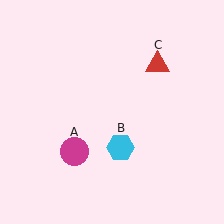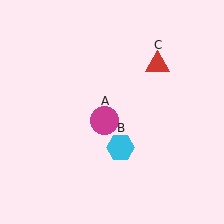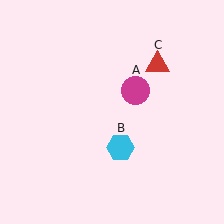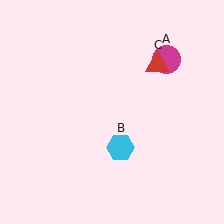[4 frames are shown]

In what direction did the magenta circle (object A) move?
The magenta circle (object A) moved up and to the right.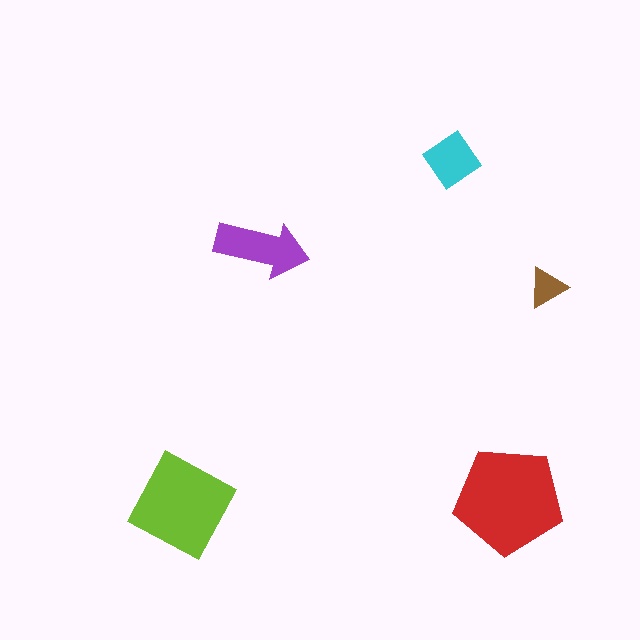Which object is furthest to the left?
The lime diamond is leftmost.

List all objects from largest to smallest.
The red pentagon, the lime diamond, the purple arrow, the cyan diamond, the brown triangle.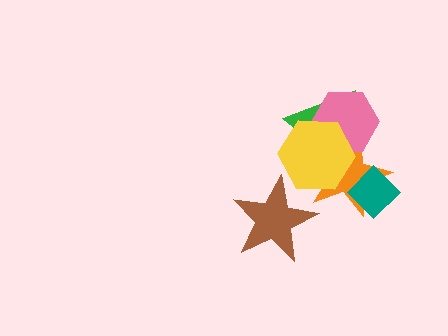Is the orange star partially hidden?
Yes, it is partially covered by another shape.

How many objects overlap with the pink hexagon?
3 objects overlap with the pink hexagon.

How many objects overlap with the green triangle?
3 objects overlap with the green triangle.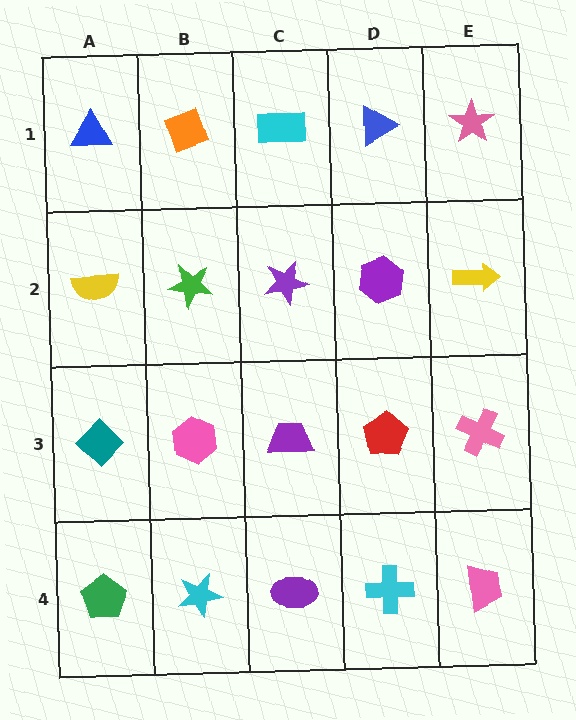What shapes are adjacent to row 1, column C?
A purple star (row 2, column C), an orange diamond (row 1, column B), a blue triangle (row 1, column D).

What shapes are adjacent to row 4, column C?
A purple trapezoid (row 3, column C), a cyan star (row 4, column B), a cyan cross (row 4, column D).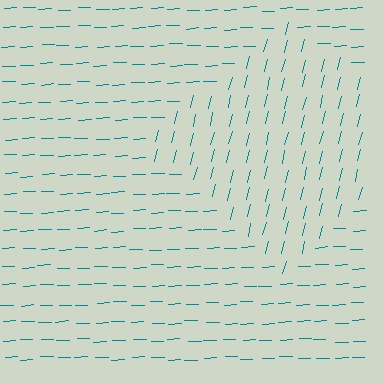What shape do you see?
I see a diamond.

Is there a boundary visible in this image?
Yes, there is a texture boundary formed by a change in line orientation.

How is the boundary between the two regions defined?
The boundary is defined purely by a change in line orientation (approximately 74 degrees difference). All lines are the same color and thickness.